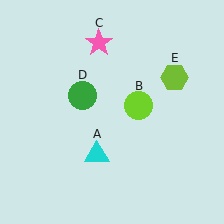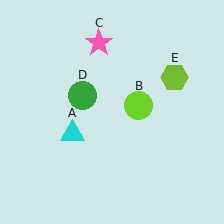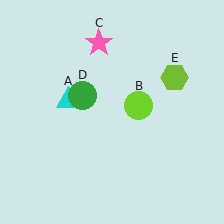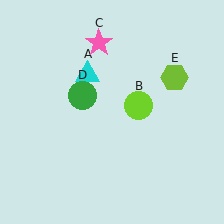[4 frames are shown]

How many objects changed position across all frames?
1 object changed position: cyan triangle (object A).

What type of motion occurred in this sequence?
The cyan triangle (object A) rotated clockwise around the center of the scene.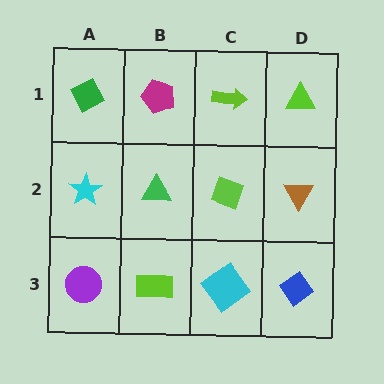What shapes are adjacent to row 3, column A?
A cyan star (row 2, column A), a lime rectangle (row 3, column B).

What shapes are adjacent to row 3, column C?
A lime diamond (row 2, column C), a lime rectangle (row 3, column B), a blue diamond (row 3, column D).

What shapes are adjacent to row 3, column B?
A green triangle (row 2, column B), a purple circle (row 3, column A), a cyan diamond (row 3, column C).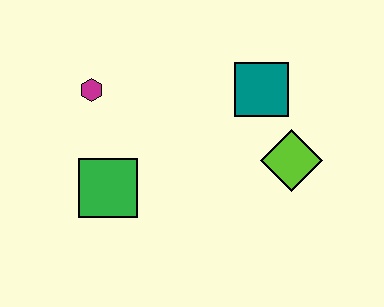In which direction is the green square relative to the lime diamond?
The green square is to the left of the lime diamond.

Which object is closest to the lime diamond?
The teal square is closest to the lime diamond.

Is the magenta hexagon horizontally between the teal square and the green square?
No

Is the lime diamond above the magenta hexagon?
No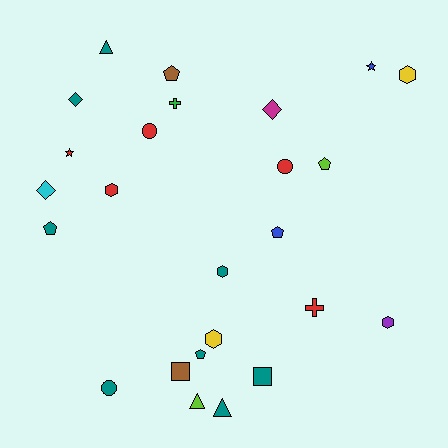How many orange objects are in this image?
There are no orange objects.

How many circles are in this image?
There are 3 circles.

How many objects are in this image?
There are 25 objects.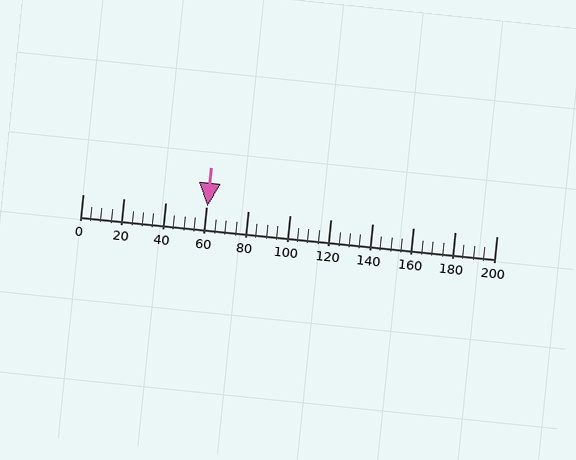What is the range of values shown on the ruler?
The ruler shows values from 0 to 200.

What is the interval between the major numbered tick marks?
The major tick marks are spaced 20 units apart.